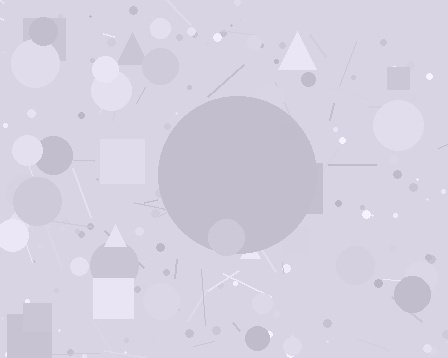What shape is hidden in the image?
A circle is hidden in the image.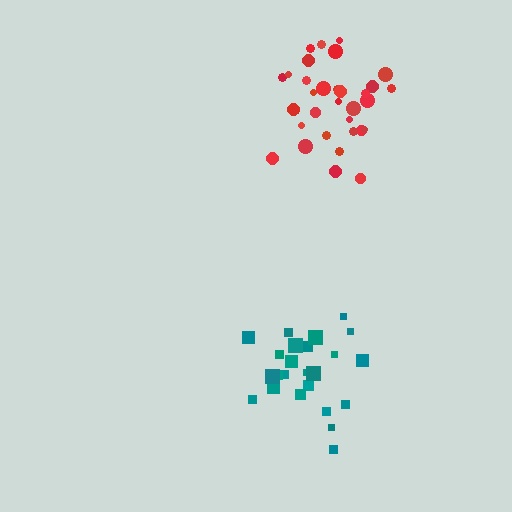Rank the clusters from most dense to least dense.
teal, red.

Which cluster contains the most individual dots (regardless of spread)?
Red (33).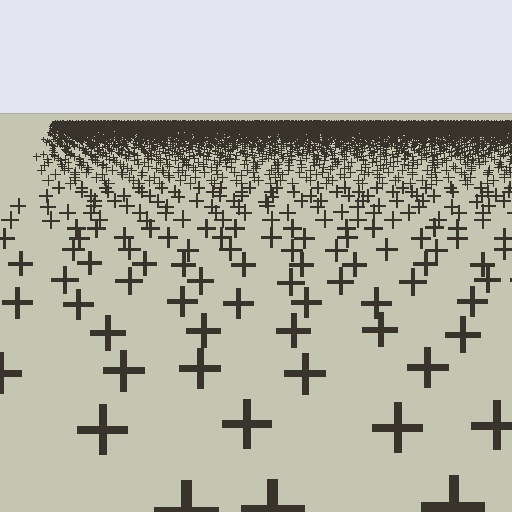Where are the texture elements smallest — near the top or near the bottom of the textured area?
Near the top.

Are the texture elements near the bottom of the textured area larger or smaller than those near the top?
Larger. Near the bottom, elements are closer to the viewer and appear at a bigger on-screen size.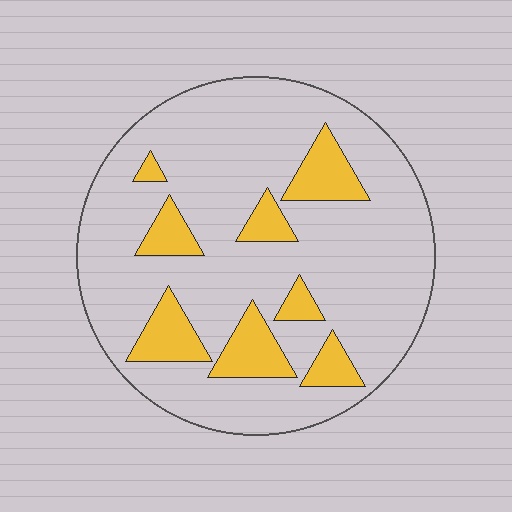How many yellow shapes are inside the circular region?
8.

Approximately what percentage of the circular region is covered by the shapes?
Approximately 20%.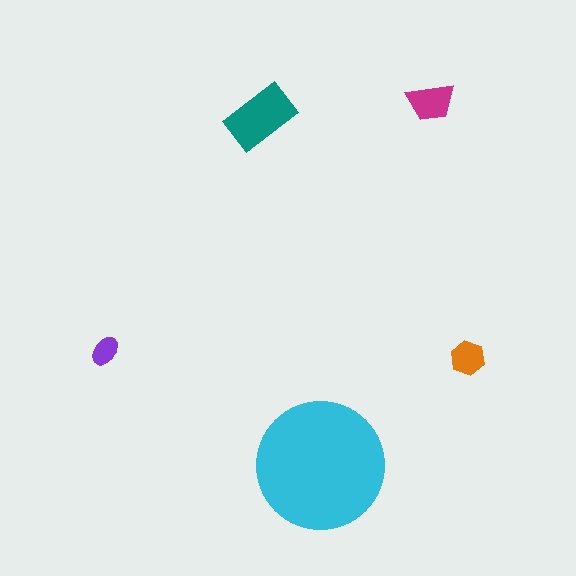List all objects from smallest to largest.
The purple ellipse, the orange hexagon, the magenta trapezoid, the teal rectangle, the cyan circle.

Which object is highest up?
The magenta trapezoid is topmost.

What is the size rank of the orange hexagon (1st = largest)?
4th.